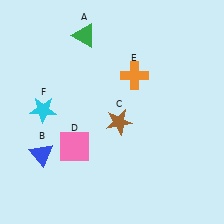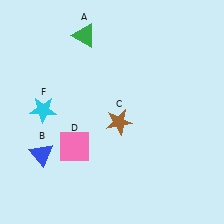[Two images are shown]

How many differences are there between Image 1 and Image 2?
There is 1 difference between the two images.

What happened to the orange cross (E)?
The orange cross (E) was removed in Image 2. It was in the top-right area of Image 1.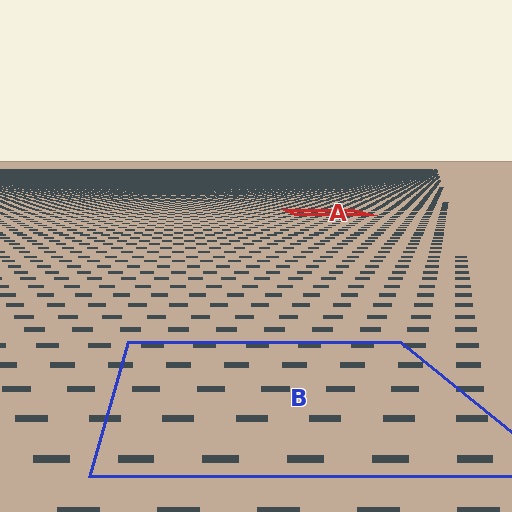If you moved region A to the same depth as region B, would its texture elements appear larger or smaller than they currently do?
They would appear larger. At a closer depth, the same texture elements are projected at a bigger on-screen size.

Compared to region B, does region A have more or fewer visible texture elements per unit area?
Region A has more texture elements per unit area — they are packed more densely because it is farther away.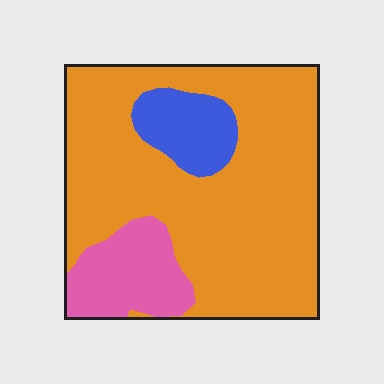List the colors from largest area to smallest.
From largest to smallest: orange, pink, blue.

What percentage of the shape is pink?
Pink covers about 15% of the shape.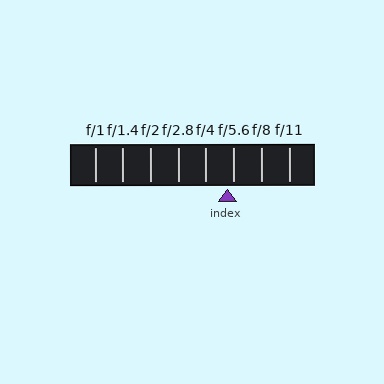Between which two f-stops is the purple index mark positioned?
The index mark is between f/4 and f/5.6.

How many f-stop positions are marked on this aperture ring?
There are 8 f-stop positions marked.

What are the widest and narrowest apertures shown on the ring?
The widest aperture shown is f/1 and the narrowest is f/11.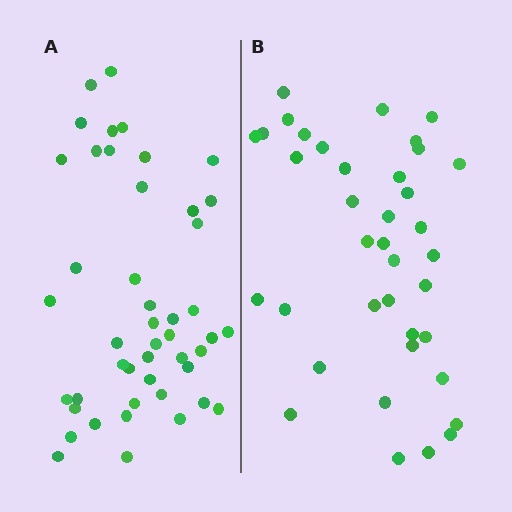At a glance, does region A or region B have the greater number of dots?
Region A (the left region) has more dots.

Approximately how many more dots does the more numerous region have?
Region A has roughly 8 or so more dots than region B.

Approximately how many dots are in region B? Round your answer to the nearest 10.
About 40 dots. (The exact count is 38, which rounds to 40.)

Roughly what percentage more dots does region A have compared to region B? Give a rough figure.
About 20% more.